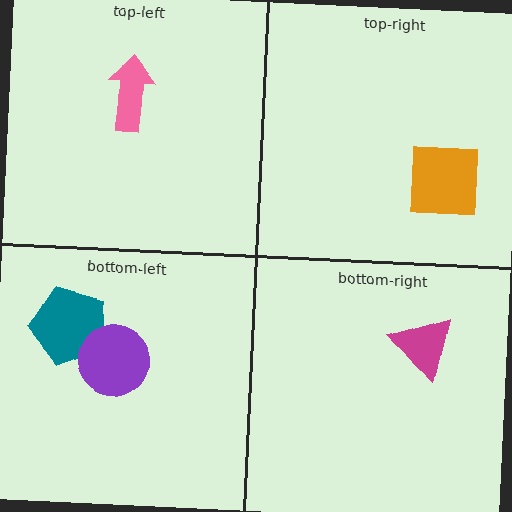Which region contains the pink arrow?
The top-left region.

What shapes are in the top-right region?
The orange square.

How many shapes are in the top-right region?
1.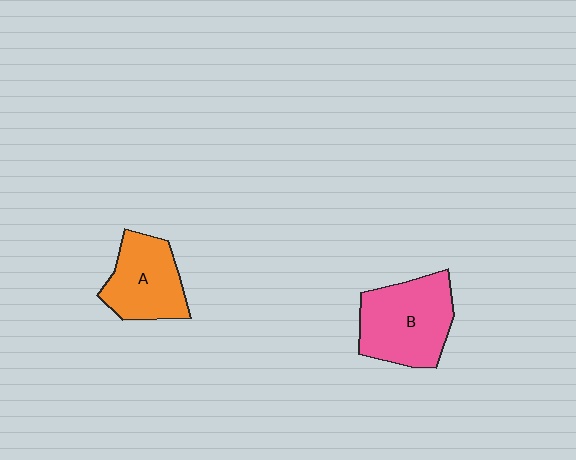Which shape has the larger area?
Shape B (pink).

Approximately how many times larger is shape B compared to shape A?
Approximately 1.3 times.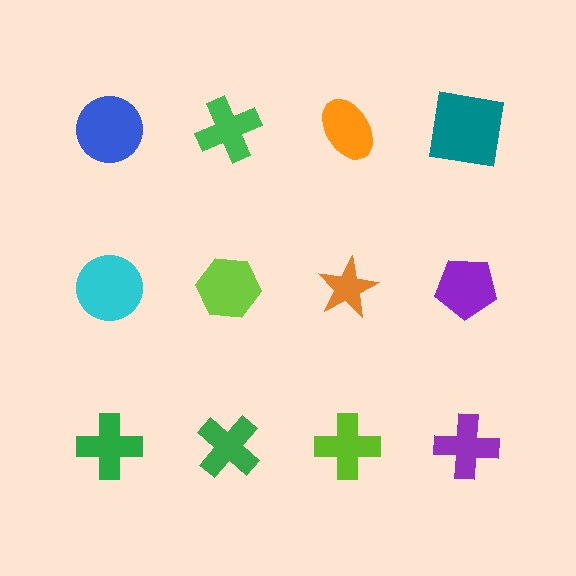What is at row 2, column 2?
A lime hexagon.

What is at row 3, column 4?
A purple cross.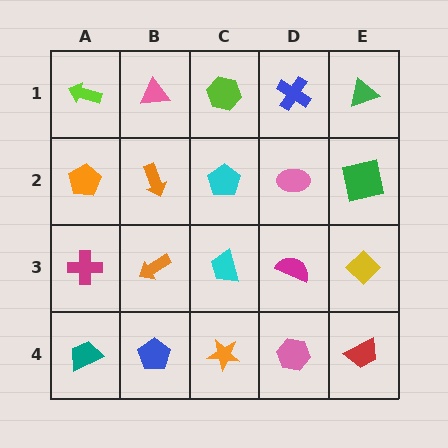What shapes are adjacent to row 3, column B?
An orange arrow (row 2, column B), a blue pentagon (row 4, column B), a magenta cross (row 3, column A), a cyan trapezoid (row 3, column C).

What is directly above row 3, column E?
A green square.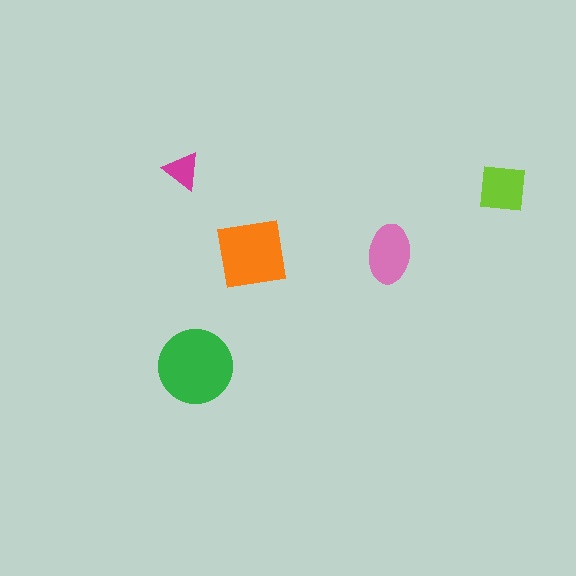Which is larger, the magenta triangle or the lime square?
The lime square.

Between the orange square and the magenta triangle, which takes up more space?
The orange square.